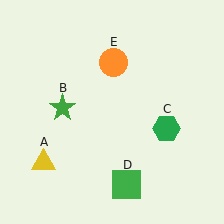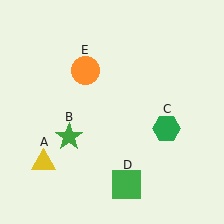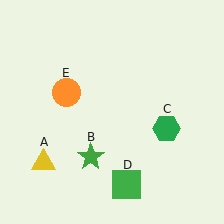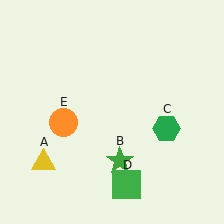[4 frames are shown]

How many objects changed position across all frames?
2 objects changed position: green star (object B), orange circle (object E).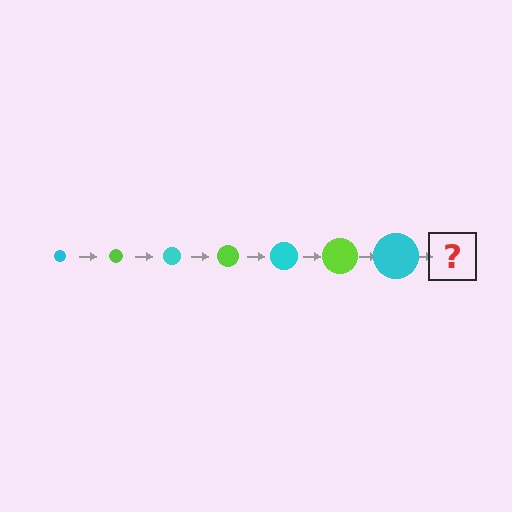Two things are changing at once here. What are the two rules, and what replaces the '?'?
The two rules are that the circle grows larger each step and the color cycles through cyan and lime. The '?' should be a lime circle, larger than the previous one.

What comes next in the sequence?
The next element should be a lime circle, larger than the previous one.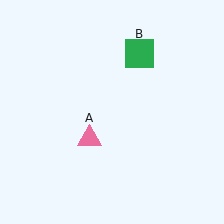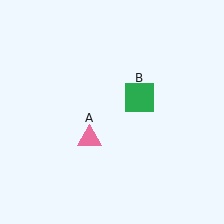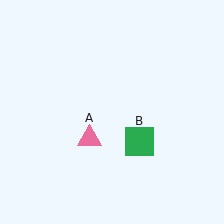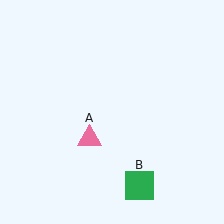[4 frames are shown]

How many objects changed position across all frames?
1 object changed position: green square (object B).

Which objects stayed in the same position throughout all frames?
Pink triangle (object A) remained stationary.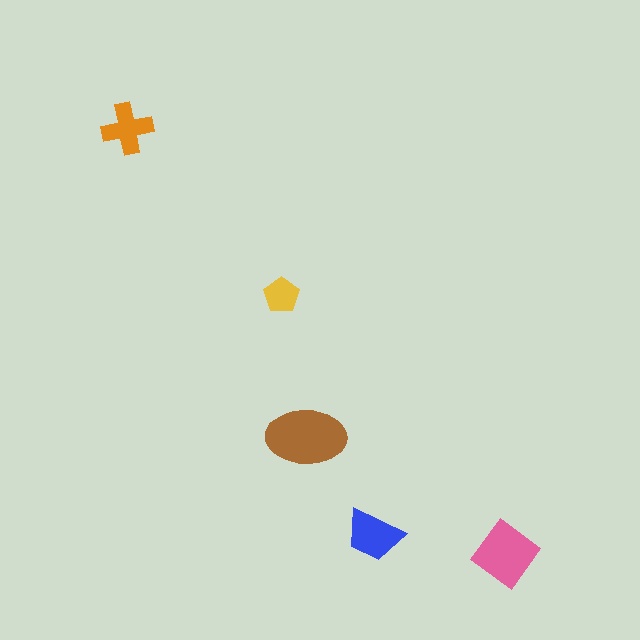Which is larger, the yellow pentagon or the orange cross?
The orange cross.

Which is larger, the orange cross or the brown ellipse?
The brown ellipse.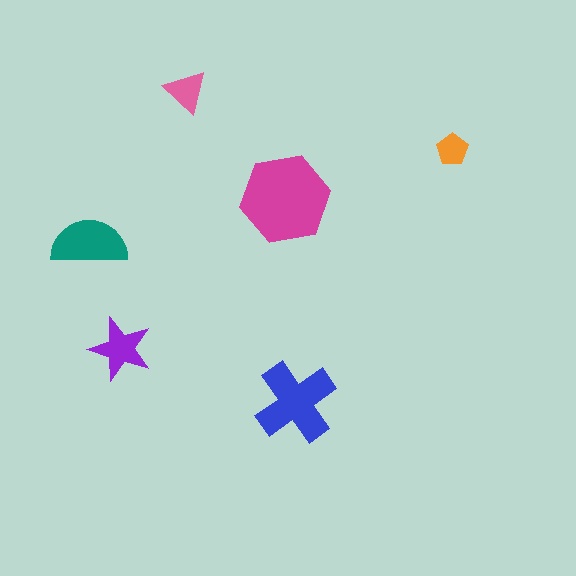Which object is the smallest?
The orange pentagon.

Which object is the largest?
The magenta hexagon.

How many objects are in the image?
There are 6 objects in the image.